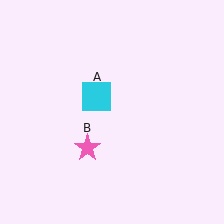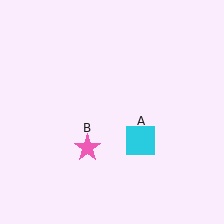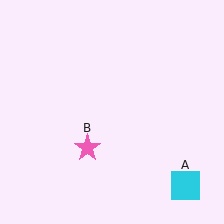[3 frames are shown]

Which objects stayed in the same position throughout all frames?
Pink star (object B) remained stationary.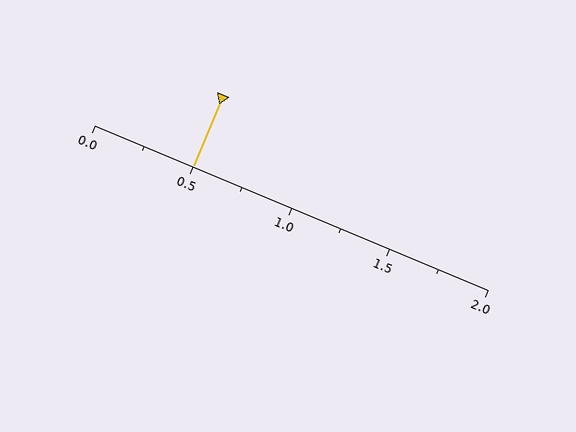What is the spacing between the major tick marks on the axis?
The major ticks are spaced 0.5 apart.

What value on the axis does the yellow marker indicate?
The marker indicates approximately 0.5.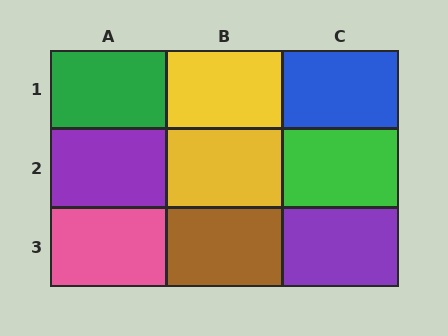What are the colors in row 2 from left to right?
Purple, yellow, green.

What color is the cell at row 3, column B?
Brown.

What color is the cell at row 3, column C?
Purple.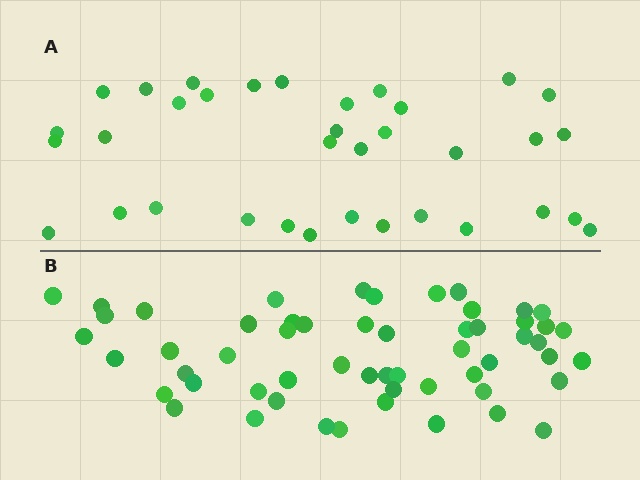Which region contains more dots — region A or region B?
Region B (the bottom region) has more dots.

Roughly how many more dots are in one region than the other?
Region B has approximately 20 more dots than region A.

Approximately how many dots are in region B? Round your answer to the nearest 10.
About 60 dots. (The exact count is 56, which rounds to 60.)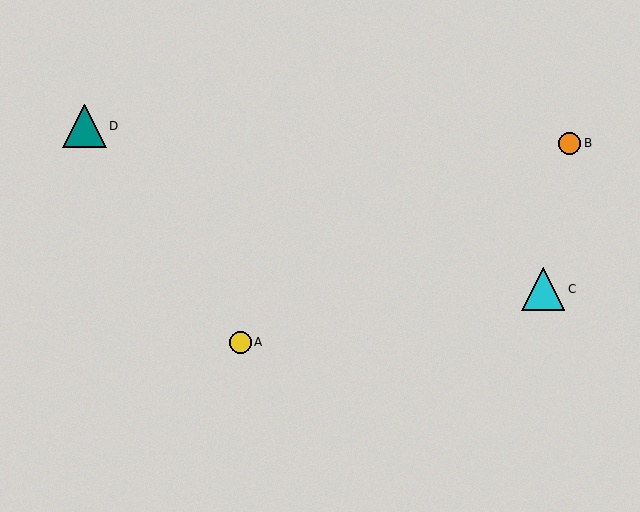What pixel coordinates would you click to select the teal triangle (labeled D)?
Click at (84, 126) to select the teal triangle D.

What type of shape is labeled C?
Shape C is a cyan triangle.